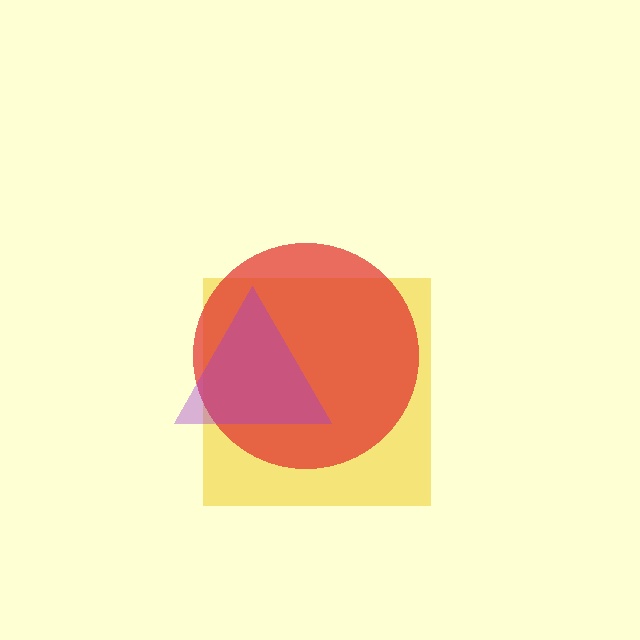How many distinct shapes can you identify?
There are 3 distinct shapes: a yellow square, a red circle, a purple triangle.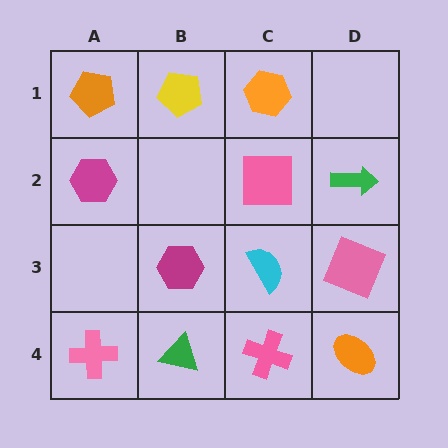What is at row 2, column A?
A magenta hexagon.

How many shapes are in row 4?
4 shapes.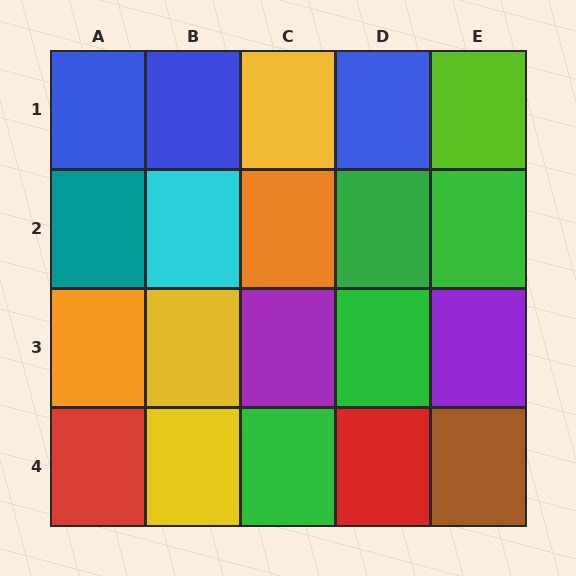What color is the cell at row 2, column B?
Cyan.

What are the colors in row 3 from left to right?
Orange, yellow, purple, green, purple.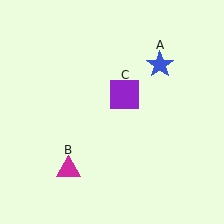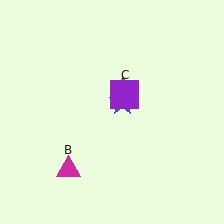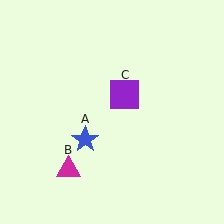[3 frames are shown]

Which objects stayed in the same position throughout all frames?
Magenta triangle (object B) and purple square (object C) remained stationary.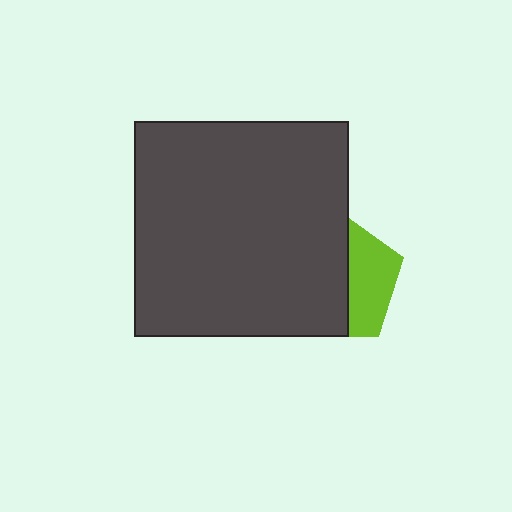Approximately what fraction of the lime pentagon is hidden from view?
Roughly 63% of the lime pentagon is hidden behind the dark gray square.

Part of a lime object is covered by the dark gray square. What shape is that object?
It is a pentagon.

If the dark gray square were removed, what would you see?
You would see the complete lime pentagon.